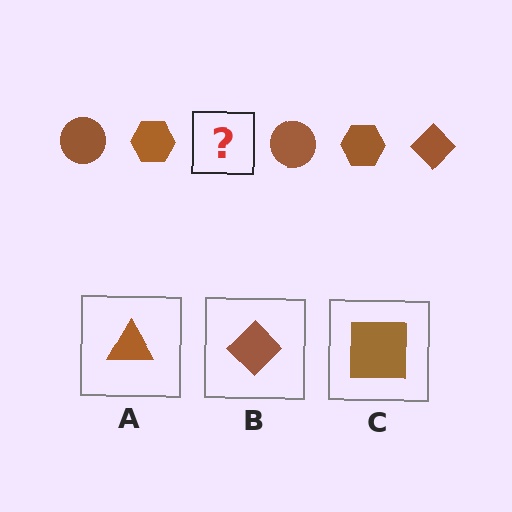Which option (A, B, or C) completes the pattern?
B.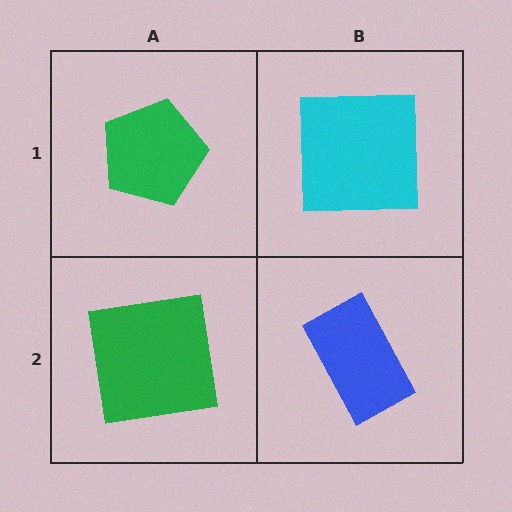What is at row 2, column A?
A green square.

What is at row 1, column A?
A green pentagon.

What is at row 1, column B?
A cyan square.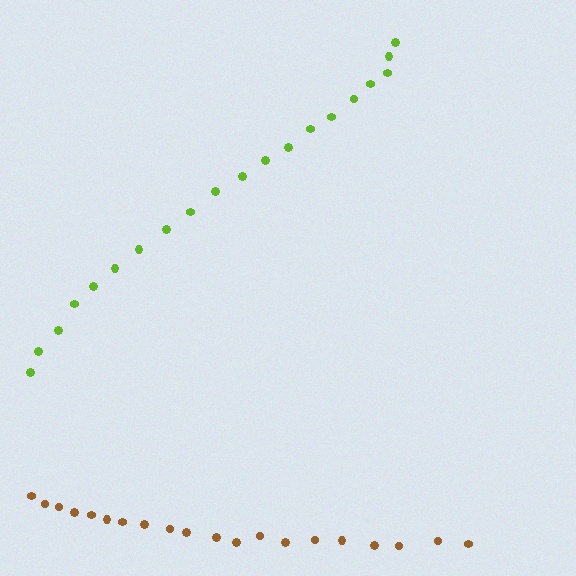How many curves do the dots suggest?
There are 2 distinct paths.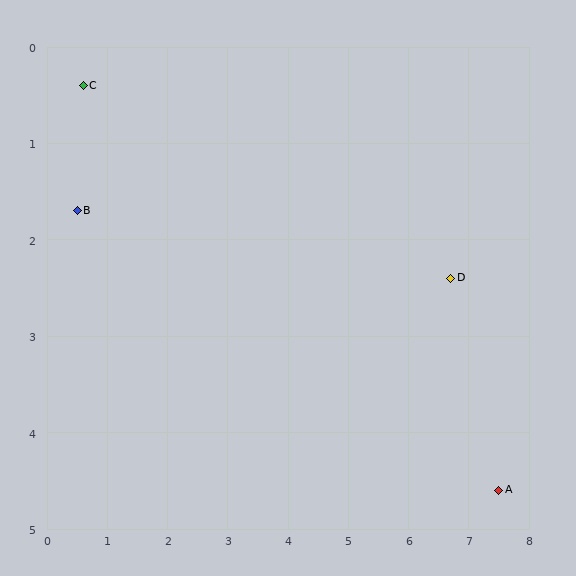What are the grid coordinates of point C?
Point C is at approximately (0.6, 0.4).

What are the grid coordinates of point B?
Point B is at approximately (0.5, 1.7).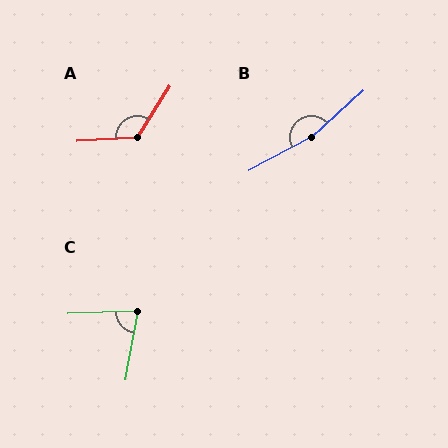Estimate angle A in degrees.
Approximately 125 degrees.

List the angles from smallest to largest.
C (78°), A (125°), B (166°).